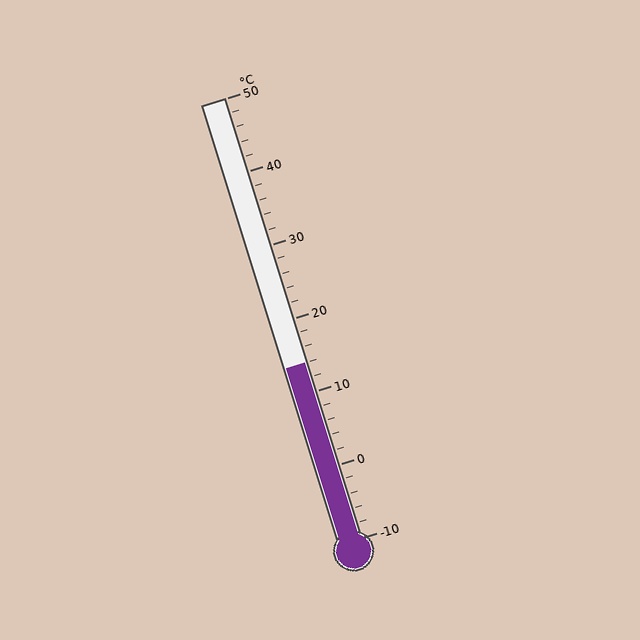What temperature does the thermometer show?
The thermometer shows approximately 14°C.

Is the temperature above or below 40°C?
The temperature is below 40°C.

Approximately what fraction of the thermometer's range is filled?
The thermometer is filled to approximately 40% of its range.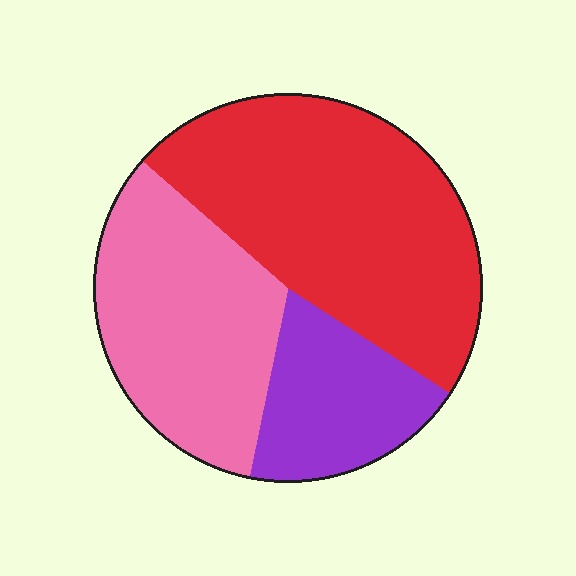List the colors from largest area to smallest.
From largest to smallest: red, pink, purple.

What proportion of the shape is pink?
Pink covers roughly 35% of the shape.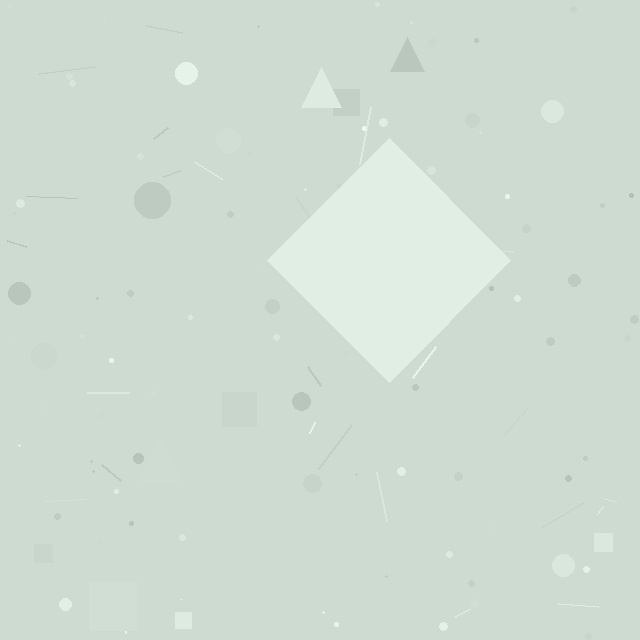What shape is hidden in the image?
A diamond is hidden in the image.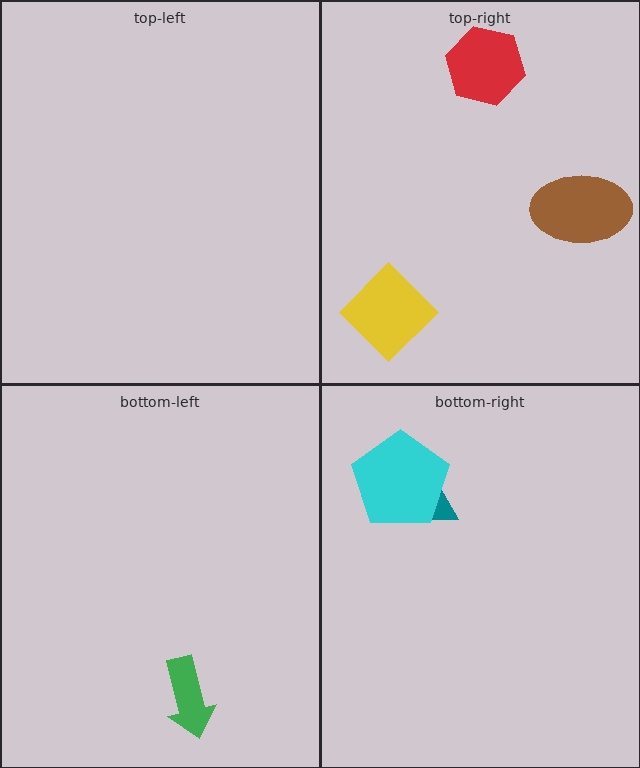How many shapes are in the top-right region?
3.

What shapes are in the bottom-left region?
The green arrow.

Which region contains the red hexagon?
The top-right region.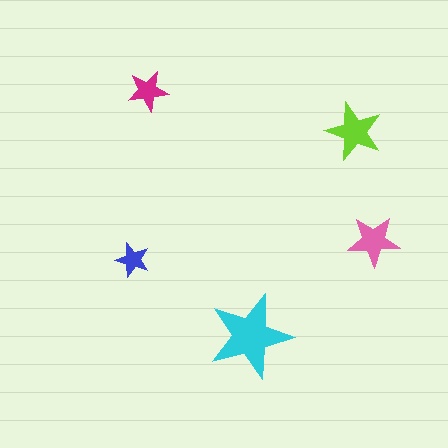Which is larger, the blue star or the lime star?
The lime one.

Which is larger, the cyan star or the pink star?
The cyan one.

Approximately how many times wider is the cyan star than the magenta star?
About 2 times wider.